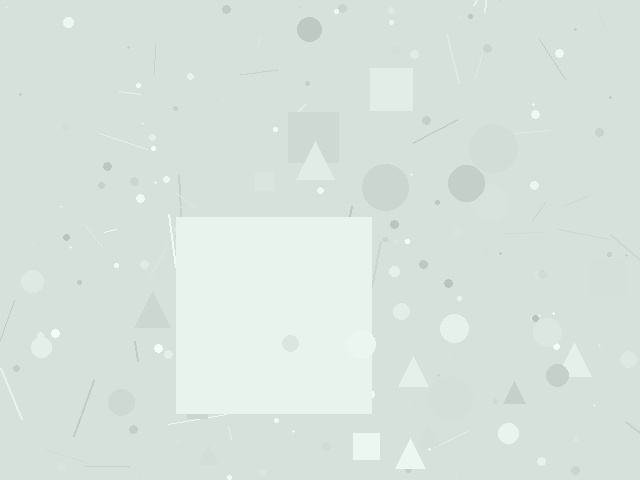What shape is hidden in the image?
A square is hidden in the image.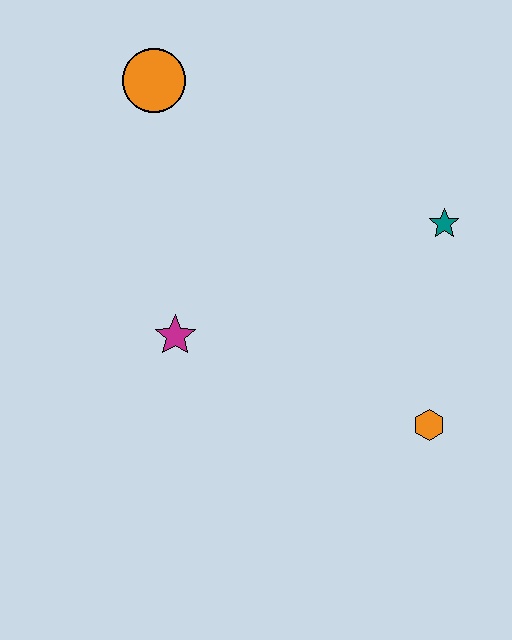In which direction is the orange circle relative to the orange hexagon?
The orange circle is above the orange hexagon.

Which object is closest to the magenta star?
The orange circle is closest to the magenta star.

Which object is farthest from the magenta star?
The teal star is farthest from the magenta star.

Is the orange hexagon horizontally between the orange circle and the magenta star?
No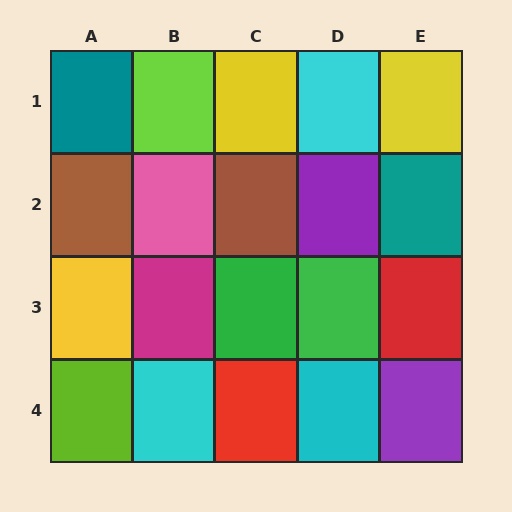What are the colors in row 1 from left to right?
Teal, lime, yellow, cyan, yellow.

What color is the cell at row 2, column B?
Pink.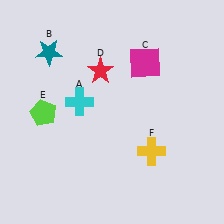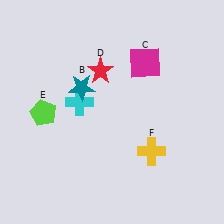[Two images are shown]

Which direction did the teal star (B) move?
The teal star (B) moved down.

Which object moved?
The teal star (B) moved down.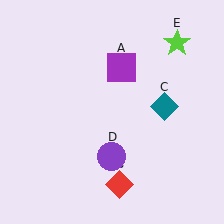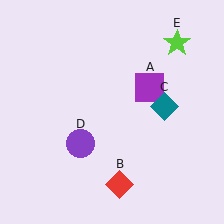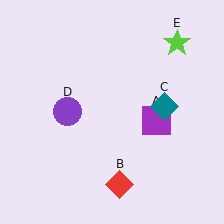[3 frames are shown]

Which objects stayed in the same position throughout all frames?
Red diamond (object B) and teal diamond (object C) and lime star (object E) remained stationary.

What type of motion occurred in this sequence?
The purple square (object A), purple circle (object D) rotated clockwise around the center of the scene.